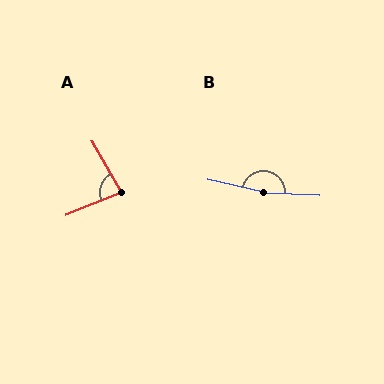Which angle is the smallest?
A, at approximately 82 degrees.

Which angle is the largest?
B, at approximately 170 degrees.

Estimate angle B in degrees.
Approximately 170 degrees.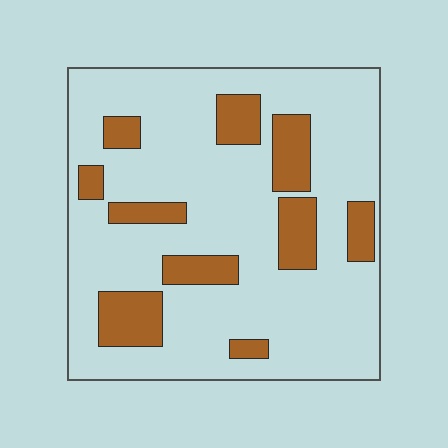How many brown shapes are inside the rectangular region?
10.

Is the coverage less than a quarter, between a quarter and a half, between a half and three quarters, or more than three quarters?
Less than a quarter.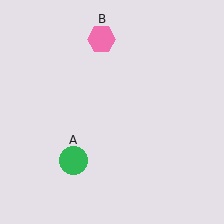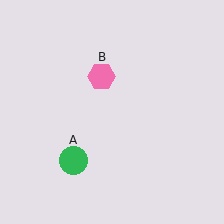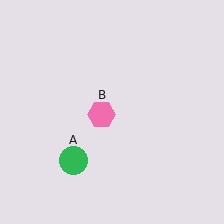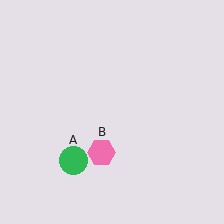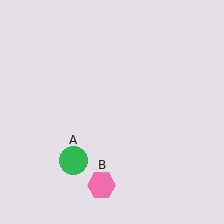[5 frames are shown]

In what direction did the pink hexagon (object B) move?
The pink hexagon (object B) moved down.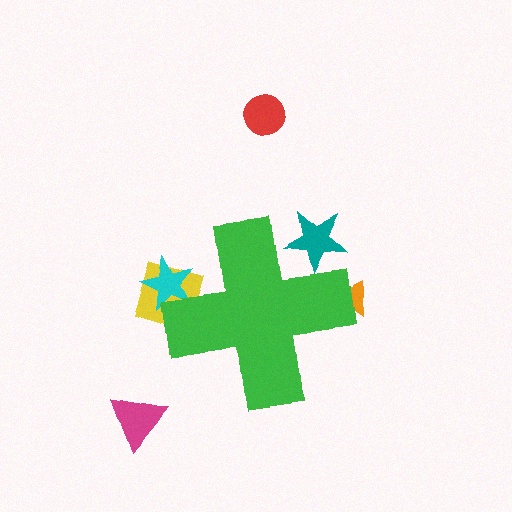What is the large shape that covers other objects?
A green cross.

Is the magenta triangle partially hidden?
No, the magenta triangle is fully visible.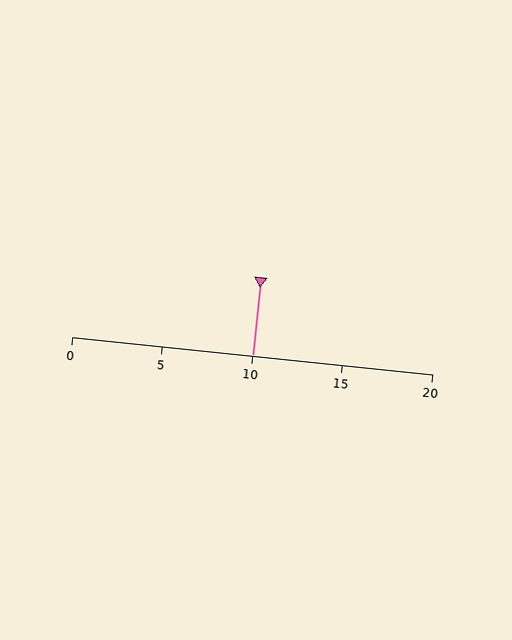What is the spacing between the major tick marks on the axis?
The major ticks are spaced 5 apart.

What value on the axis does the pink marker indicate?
The marker indicates approximately 10.